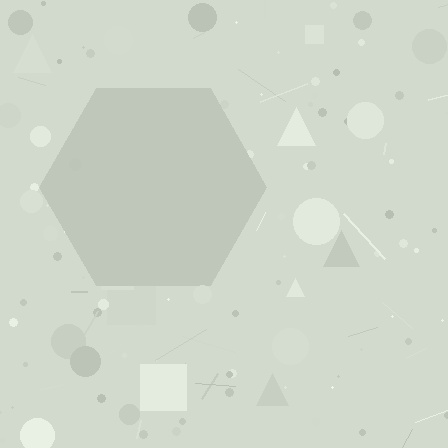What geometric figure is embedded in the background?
A hexagon is embedded in the background.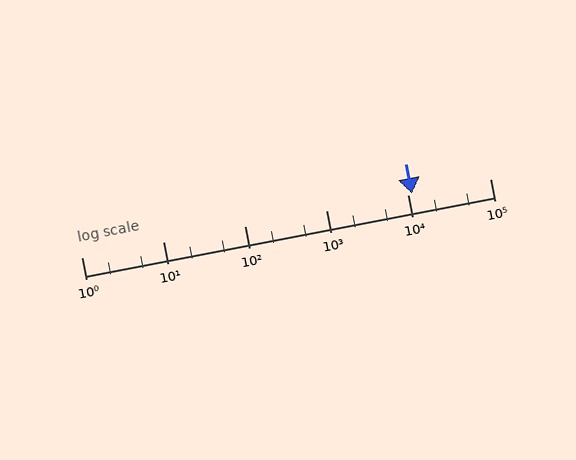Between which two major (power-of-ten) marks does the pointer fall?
The pointer is between 10000 and 100000.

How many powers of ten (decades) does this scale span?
The scale spans 5 decades, from 1 to 100000.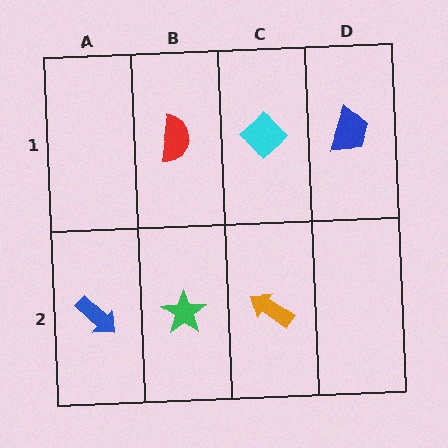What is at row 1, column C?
A cyan diamond.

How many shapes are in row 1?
3 shapes.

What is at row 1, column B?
A red semicircle.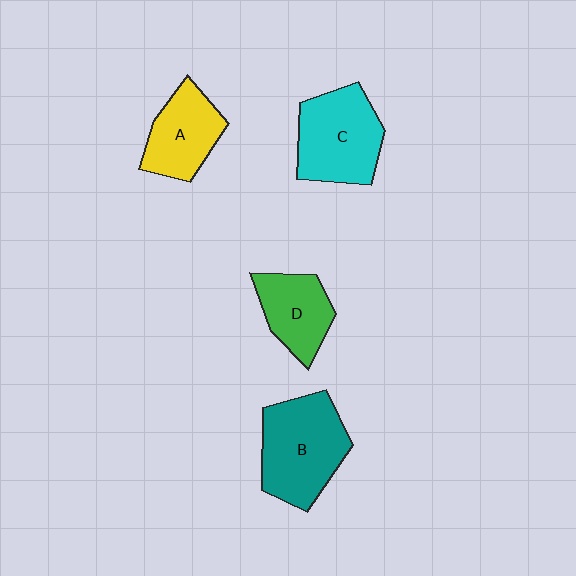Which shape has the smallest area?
Shape D (green).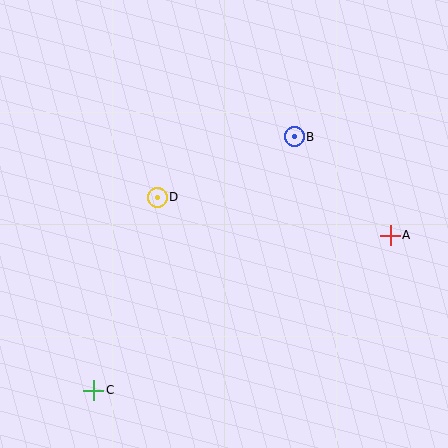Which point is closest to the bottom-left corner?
Point C is closest to the bottom-left corner.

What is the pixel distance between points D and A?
The distance between D and A is 236 pixels.